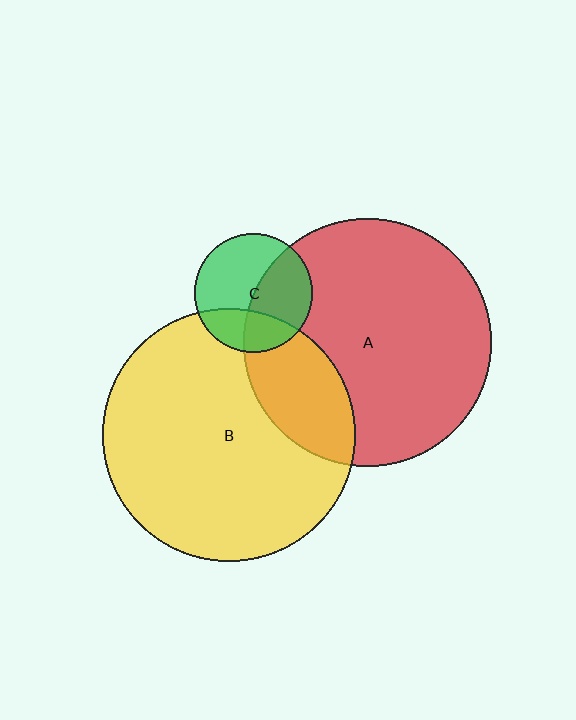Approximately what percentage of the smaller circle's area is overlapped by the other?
Approximately 45%.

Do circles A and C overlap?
Yes.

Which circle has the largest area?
Circle B (yellow).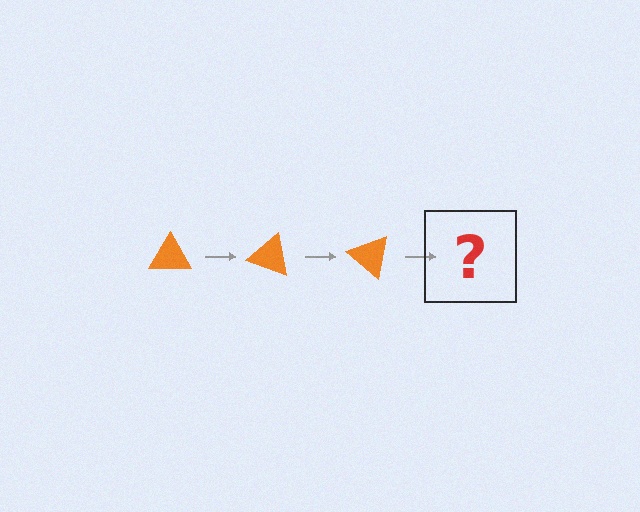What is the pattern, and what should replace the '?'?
The pattern is that the triangle rotates 20 degrees each step. The '?' should be an orange triangle rotated 60 degrees.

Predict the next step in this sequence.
The next step is an orange triangle rotated 60 degrees.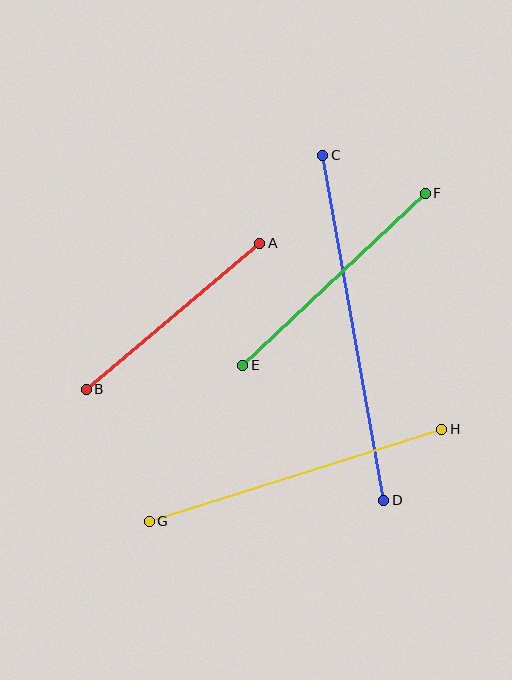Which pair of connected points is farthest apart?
Points C and D are farthest apart.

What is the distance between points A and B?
The distance is approximately 227 pixels.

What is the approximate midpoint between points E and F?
The midpoint is at approximately (334, 279) pixels.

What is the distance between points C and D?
The distance is approximately 351 pixels.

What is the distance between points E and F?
The distance is approximately 251 pixels.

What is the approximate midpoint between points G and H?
The midpoint is at approximately (296, 475) pixels.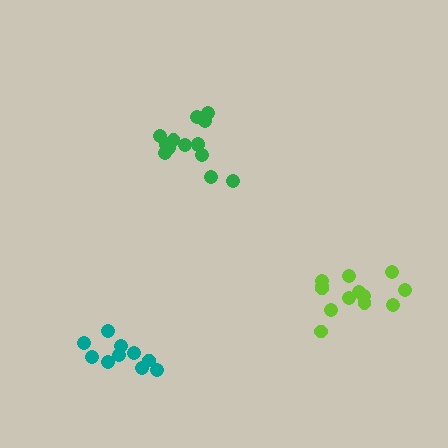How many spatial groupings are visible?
There are 3 spatial groupings.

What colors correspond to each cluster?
The clusters are colored: lime, green, teal.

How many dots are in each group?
Group 1: 13 dots, Group 2: 14 dots, Group 3: 10 dots (37 total).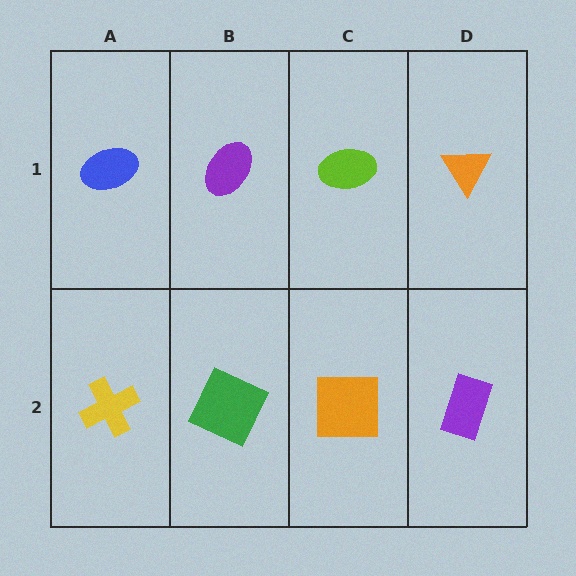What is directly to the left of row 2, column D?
An orange square.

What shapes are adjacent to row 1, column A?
A yellow cross (row 2, column A), a purple ellipse (row 1, column B).